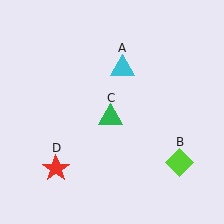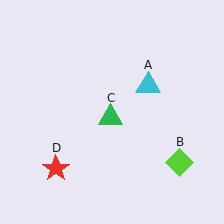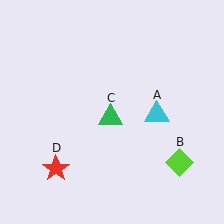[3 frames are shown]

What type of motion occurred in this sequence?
The cyan triangle (object A) rotated clockwise around the center of the scene.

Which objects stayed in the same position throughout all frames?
Lime diamond (object B) and green triangle (object C) and red star (object D) remained stationary.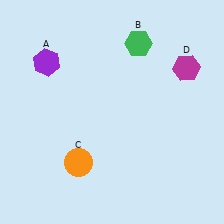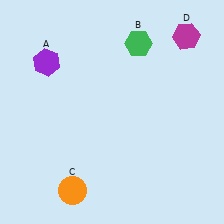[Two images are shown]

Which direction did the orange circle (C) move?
The orange circle (C) moved down.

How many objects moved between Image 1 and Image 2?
2 objects moved between the two images.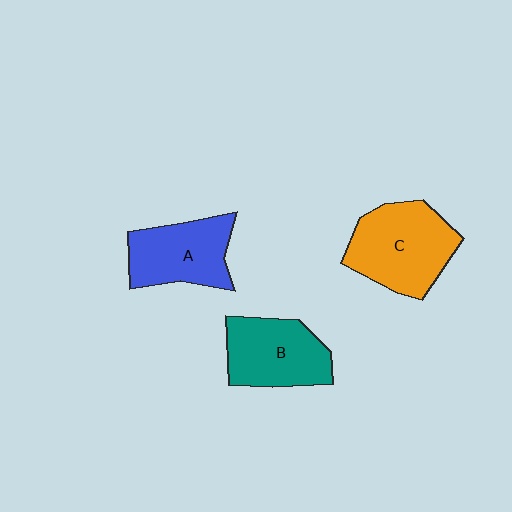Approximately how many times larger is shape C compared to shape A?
Approximately 1.2 times.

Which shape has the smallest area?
Shape A (blue).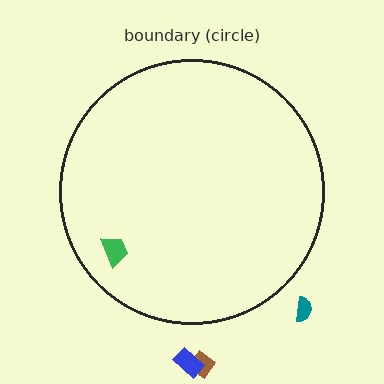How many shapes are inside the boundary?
1 inside, 3 outside.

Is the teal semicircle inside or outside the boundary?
Outside.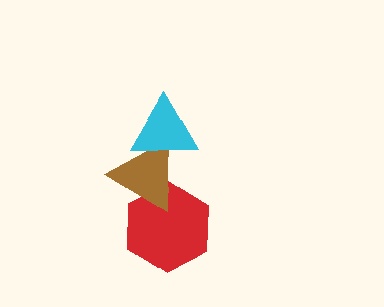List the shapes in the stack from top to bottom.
From top to bottom: the cyan triangle, the brown triangle, the red hexagon.